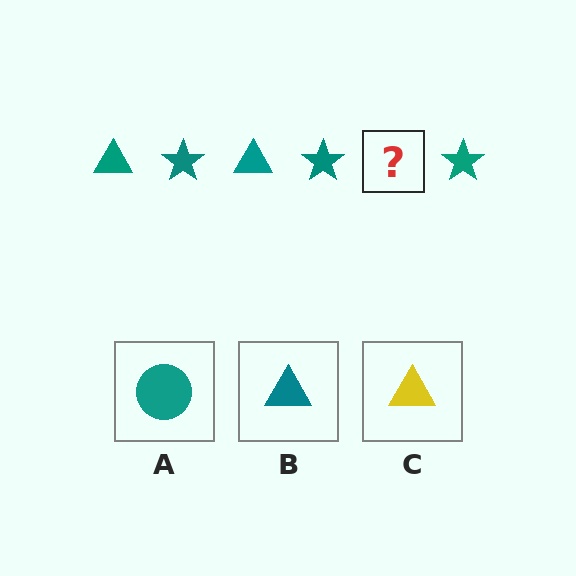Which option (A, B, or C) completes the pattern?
B.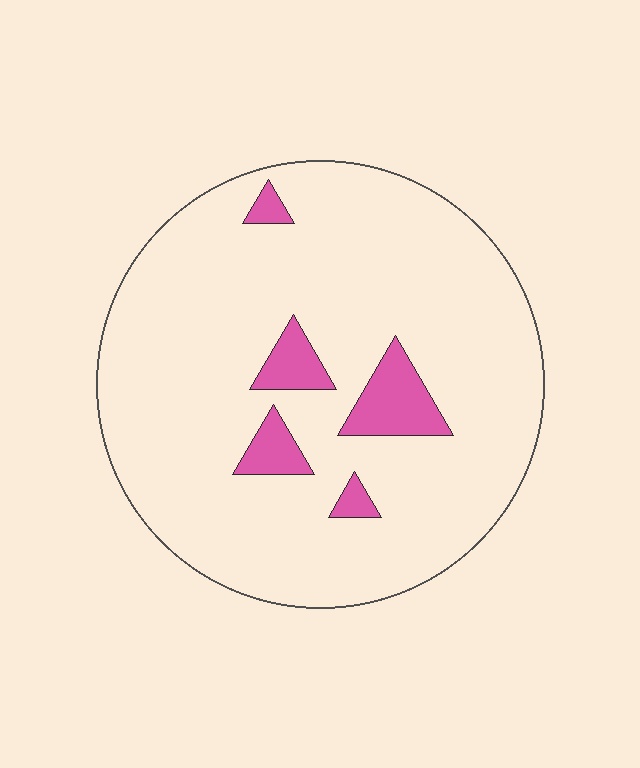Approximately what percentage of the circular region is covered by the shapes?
Approximately 10%.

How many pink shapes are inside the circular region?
5.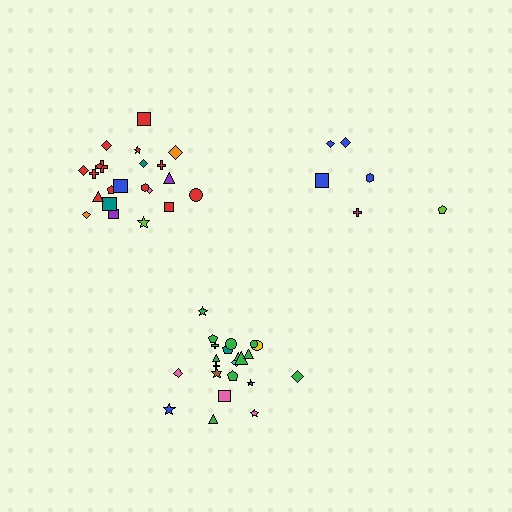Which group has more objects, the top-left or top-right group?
The top-left group.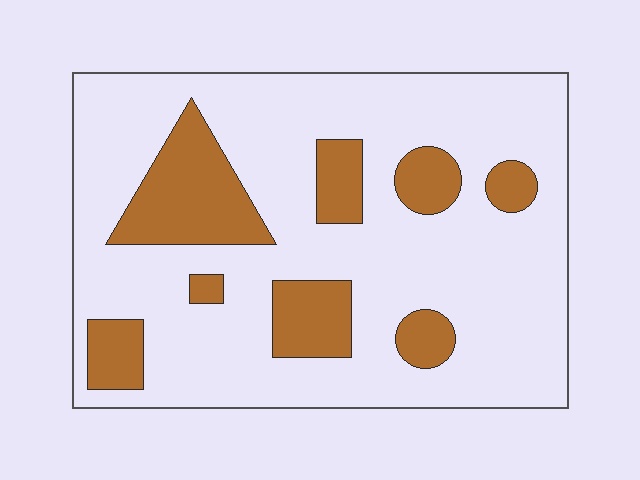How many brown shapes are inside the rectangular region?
8.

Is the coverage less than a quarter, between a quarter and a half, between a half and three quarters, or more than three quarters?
Less than a quarter.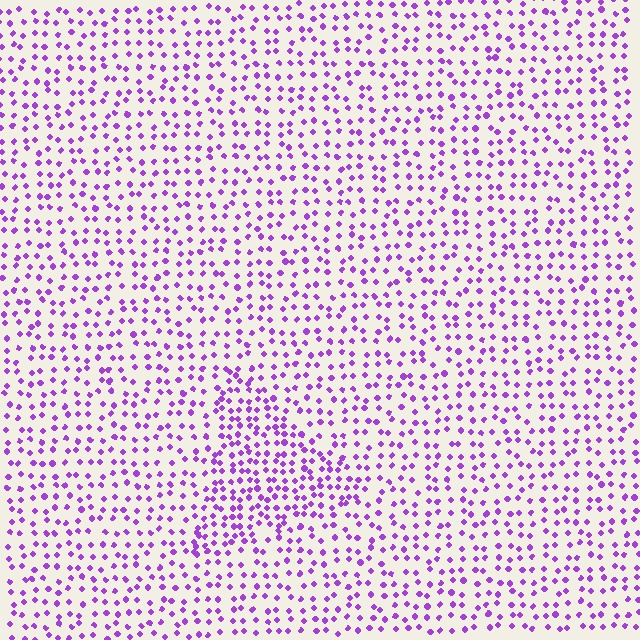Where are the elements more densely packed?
The elements are more densely packed inside the triangle boundary.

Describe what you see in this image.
The image contains small purple elements arranged at two different densities. A triangle-shaped region is visible where the elements are more densely packed than the surrounding area.